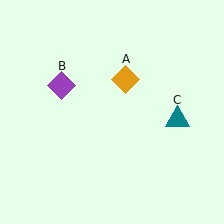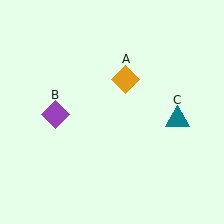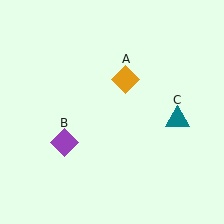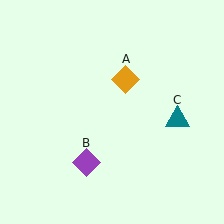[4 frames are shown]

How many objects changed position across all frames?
1 object changed position: purple diamond (object B).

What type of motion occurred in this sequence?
The purple diamond (object B) rotated counterclockwise around the center of the scene.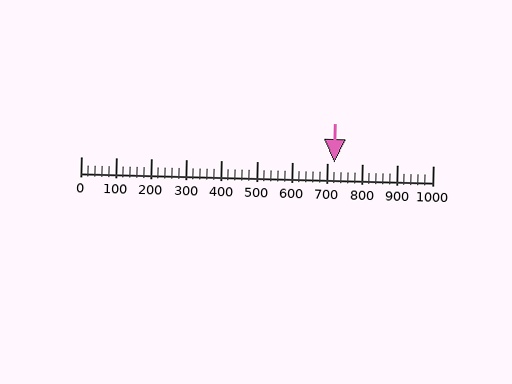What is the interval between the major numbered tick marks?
The major tick marks are spaced 100 units apart.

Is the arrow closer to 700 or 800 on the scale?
The arrow is closer to 700.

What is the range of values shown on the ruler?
The ruler shows values from 0 to 1000.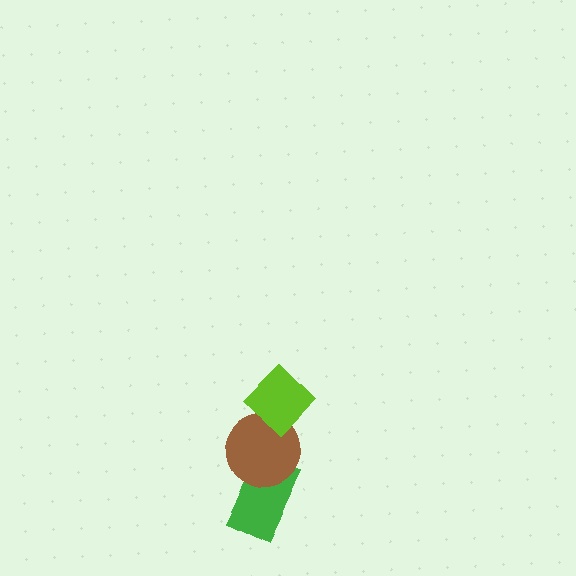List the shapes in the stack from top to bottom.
From top to bottom: the lime diamond, the brown circle, the green rectangle.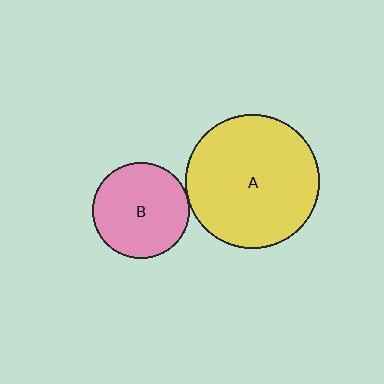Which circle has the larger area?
Circle A (yellow).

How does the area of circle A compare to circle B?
Approximately 1.9 times.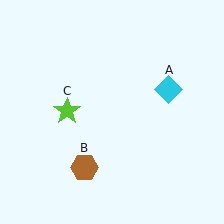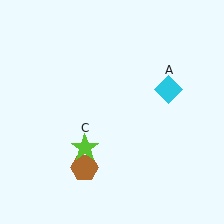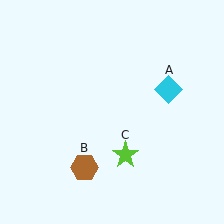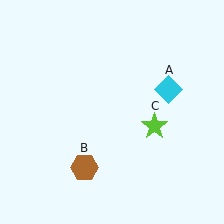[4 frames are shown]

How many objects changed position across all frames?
1 object changed position: lime star (object C).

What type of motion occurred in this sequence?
The lime star (object C) rotated counterclockwise around the center of the scene.